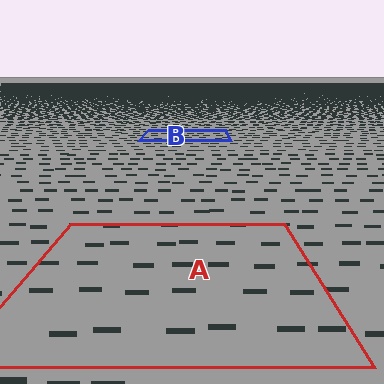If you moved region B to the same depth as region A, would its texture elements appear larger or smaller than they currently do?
They would appear larger. At a closer depth, the same texture elements are projected at a bigger on-screen size.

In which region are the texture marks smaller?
The texture marks are smaller in region B, because it is farther away.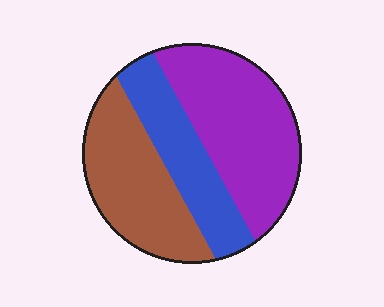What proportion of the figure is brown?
Brown covers roughly 35% of the figure.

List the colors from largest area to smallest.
From largest to smallest: purple, brown, blue.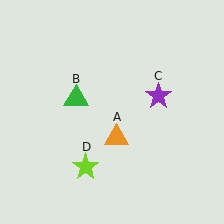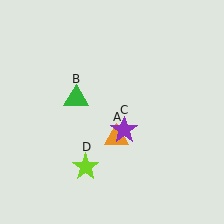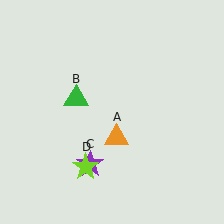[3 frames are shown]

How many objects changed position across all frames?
1 object changed position: purple star (object C).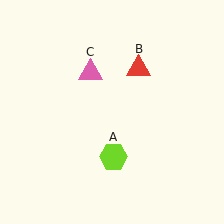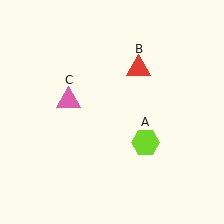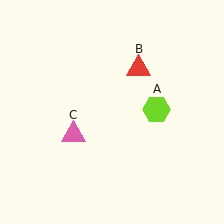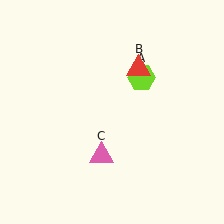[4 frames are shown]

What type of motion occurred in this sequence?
The lime hexagon (object A), pink triangle (object C) rotated counterclockwise around the center of the scene.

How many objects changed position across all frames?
2 objects changed position: lime hexagon (object A), pink triangle (object C).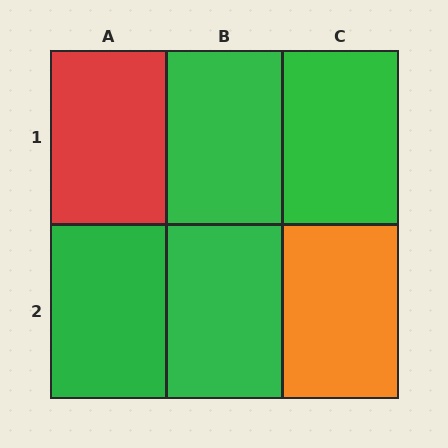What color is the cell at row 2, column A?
Green.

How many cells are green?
4 cells are green.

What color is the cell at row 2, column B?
Green.